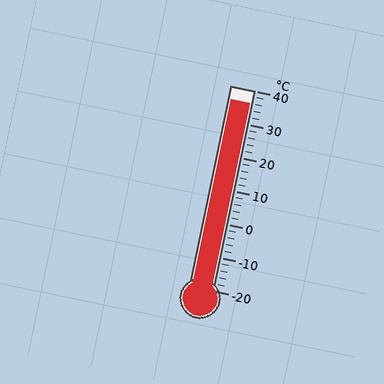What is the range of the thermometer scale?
The thermometer scale ranges from -20°C to 40°C.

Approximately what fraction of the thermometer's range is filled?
The thermometer is filled to approximately 95% of its range.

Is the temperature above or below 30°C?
The temperature is above 30°C.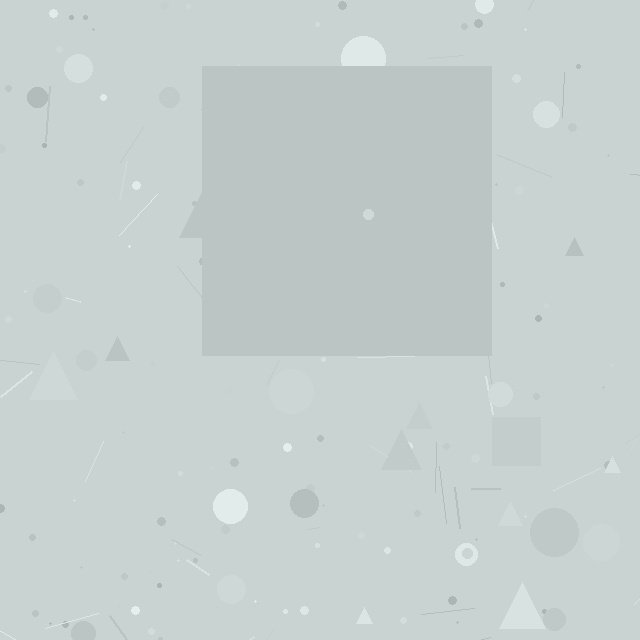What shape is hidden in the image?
A square is hidden in the image.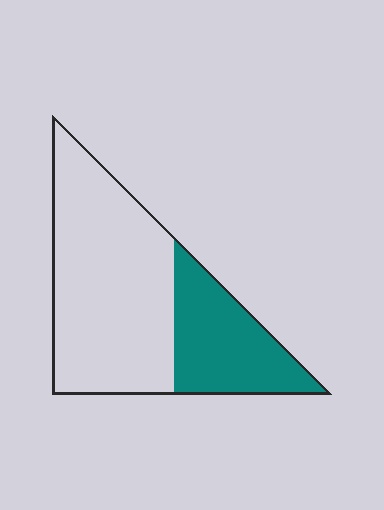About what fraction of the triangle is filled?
About one third (1/3).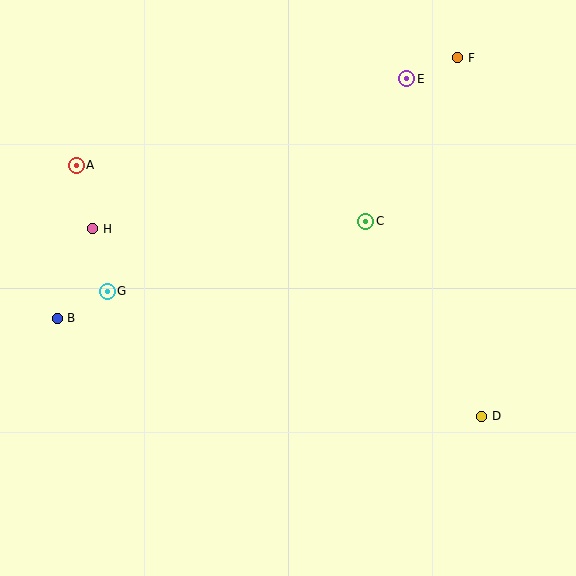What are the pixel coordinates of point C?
Point C is at (366, 221).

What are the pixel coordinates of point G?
Point G is at (107, 291).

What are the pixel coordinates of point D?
Point D is at (482, 416).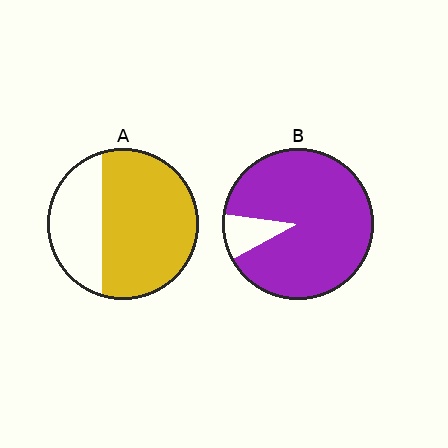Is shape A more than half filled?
Yes.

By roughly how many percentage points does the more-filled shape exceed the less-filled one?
By roughly 25 percentage points (B over A).